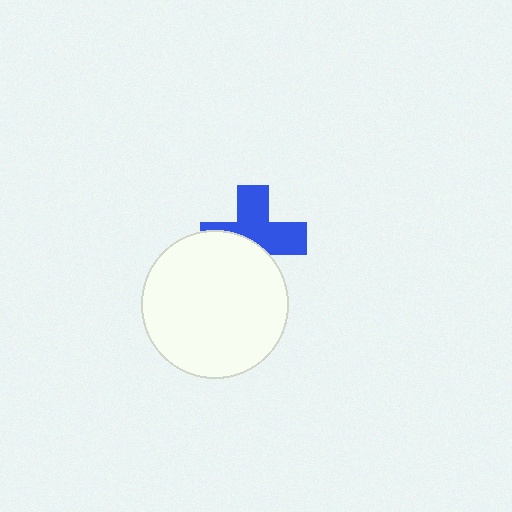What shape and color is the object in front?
The object in front is a white circle.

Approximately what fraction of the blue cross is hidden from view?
Roughly 42% of the blue cross is hidden behind the white circle.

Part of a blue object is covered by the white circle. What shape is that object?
It is a cross.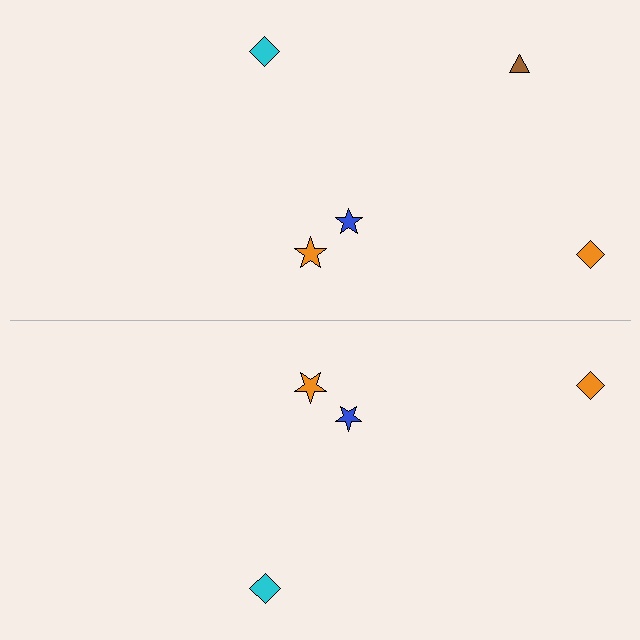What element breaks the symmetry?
A brown triangle is missing from the bottom side.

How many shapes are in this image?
There are 9 shapes in this image.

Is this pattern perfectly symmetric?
No, the pattern is not perfectly symmetric. A brown triangle is missing from the bottom side.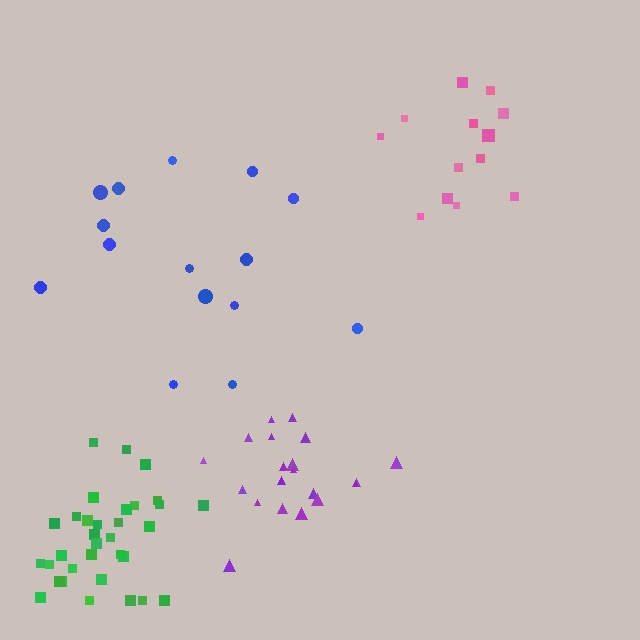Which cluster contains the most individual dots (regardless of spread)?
Green (34).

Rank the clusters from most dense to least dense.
green, purple, pink, blue.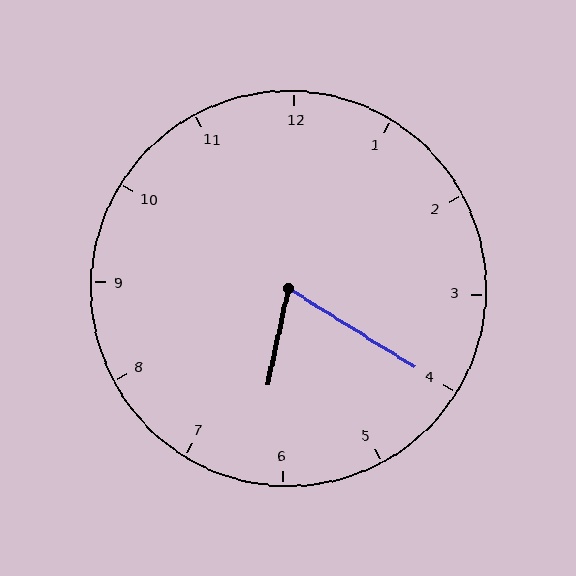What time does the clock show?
6:20.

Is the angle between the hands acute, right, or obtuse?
It is acute.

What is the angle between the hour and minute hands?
Approximately 70 degrees.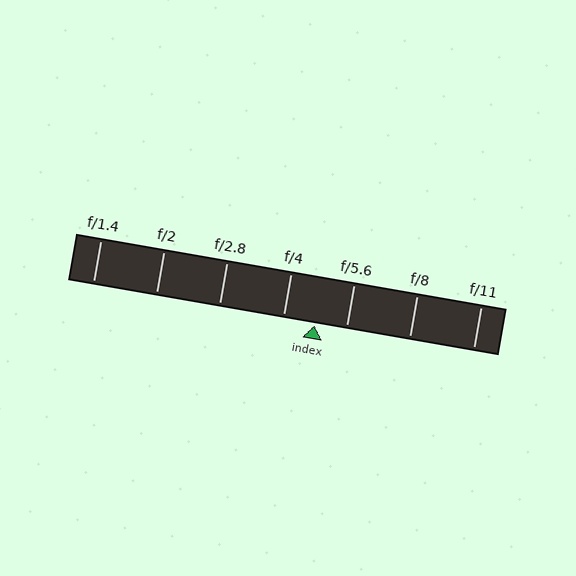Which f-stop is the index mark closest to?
The index mark is closest to f/5.6.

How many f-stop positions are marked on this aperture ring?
There are 7 f-stop positions marked.